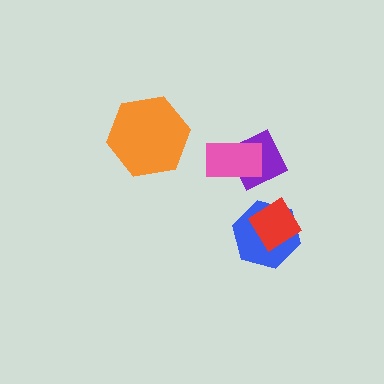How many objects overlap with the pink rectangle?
1 object overlaps with the pink rectangle.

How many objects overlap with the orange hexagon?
0 objects overlap with the orange hexagon.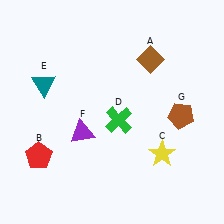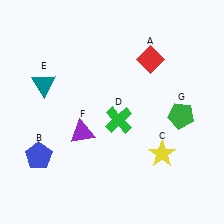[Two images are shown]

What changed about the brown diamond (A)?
In Image 1, A is brown. In Image 2, it changed to red.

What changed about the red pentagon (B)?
In Image 1, B is red. In Image 2, it changed to blue.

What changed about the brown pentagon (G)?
In Image 1, G is brown. In Image 2, it changed to green.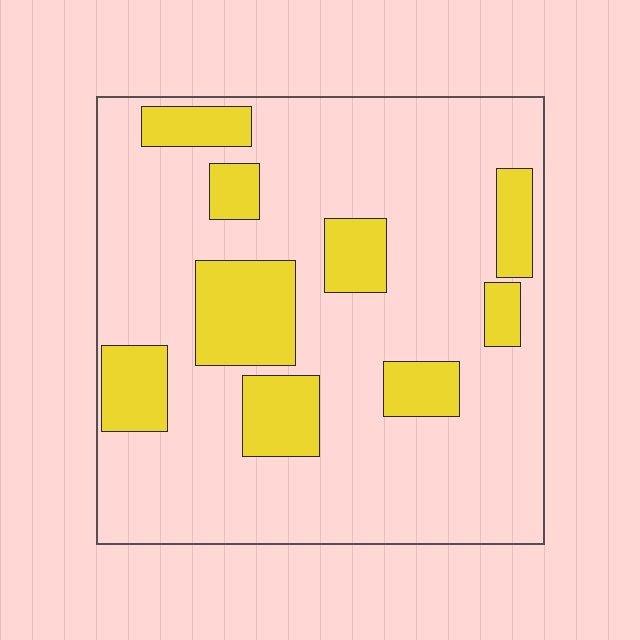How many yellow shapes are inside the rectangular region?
9.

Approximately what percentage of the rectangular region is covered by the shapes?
Approximately 25%.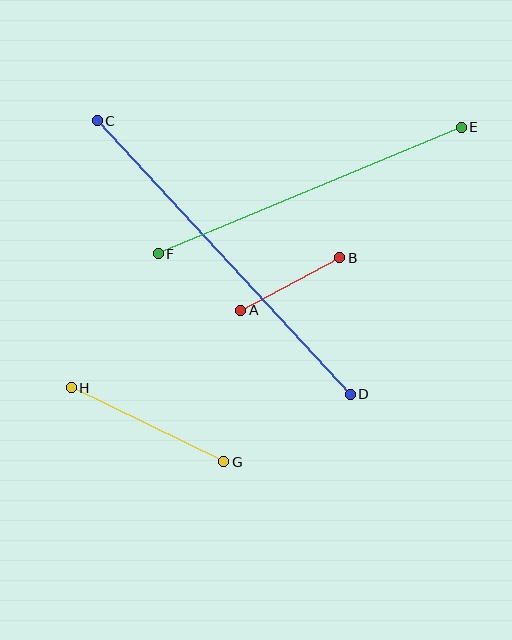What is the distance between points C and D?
The distance is approximately 373 pixels.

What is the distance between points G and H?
The distance is approximately 169 pixels.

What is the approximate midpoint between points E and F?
The midpoint is at approximately (310, 190) pixels.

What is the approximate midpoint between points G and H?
The midpoint is at approximately (147, 425) pixels.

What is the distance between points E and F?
The distance is approximately 328 pixels.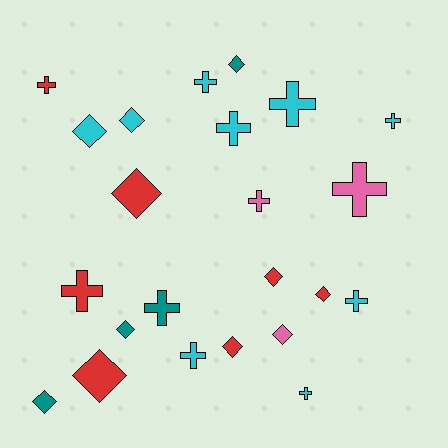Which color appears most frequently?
Cyan, with 9 objects.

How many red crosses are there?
There are 2 red crosses.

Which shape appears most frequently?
Cross, with 12 objects.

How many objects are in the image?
There are 23 objects.